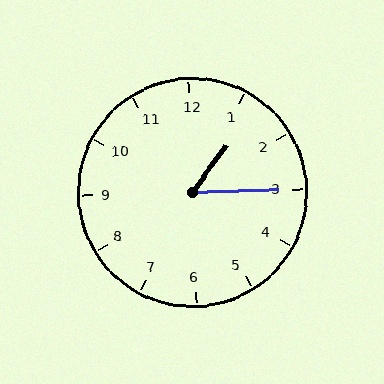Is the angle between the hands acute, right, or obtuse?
It is acute.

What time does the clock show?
1:15.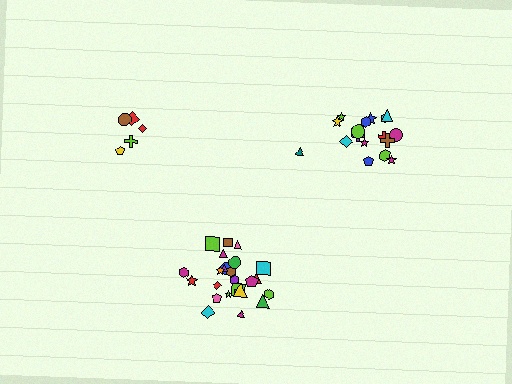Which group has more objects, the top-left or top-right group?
The top-right group.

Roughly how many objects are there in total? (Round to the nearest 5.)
Roughly 50 objects in total.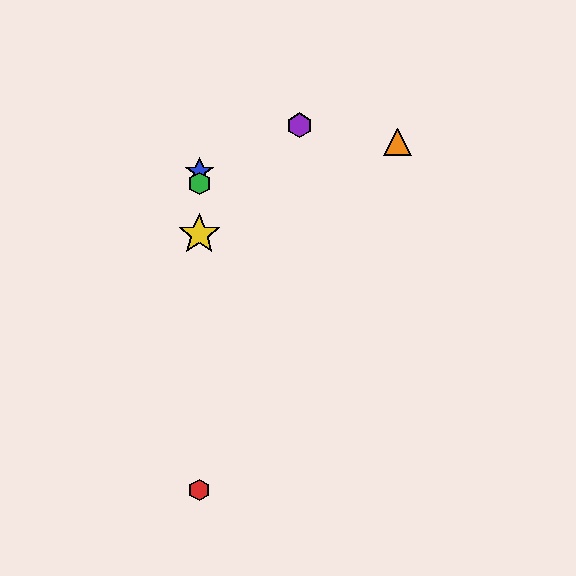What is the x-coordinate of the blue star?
The blue star is at x≈199.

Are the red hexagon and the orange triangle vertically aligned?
No, the red hexagon is at x≈199 and the orange triangle is at x≈398.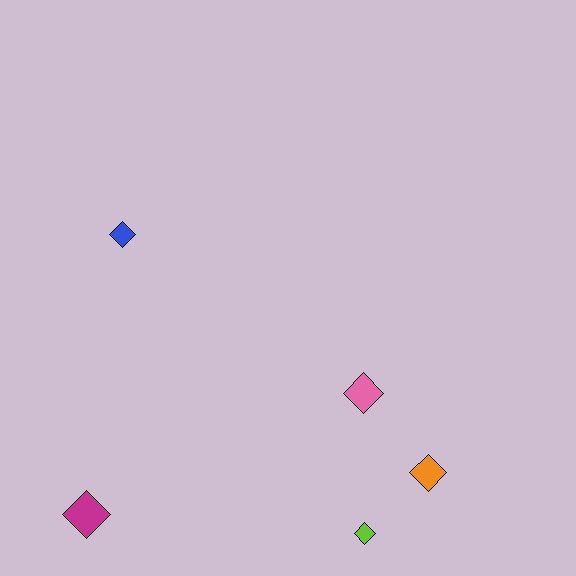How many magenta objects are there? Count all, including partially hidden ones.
There is 1 magenta object.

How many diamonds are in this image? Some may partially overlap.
There are 5 diamonds.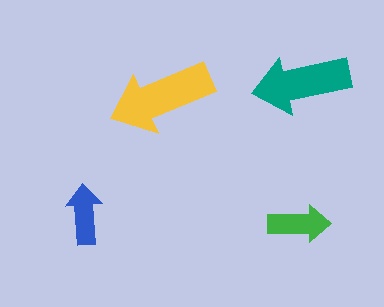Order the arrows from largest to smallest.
the yellow one, the teal one, the green one, the blue one.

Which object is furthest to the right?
The teal arrow is rightmost.